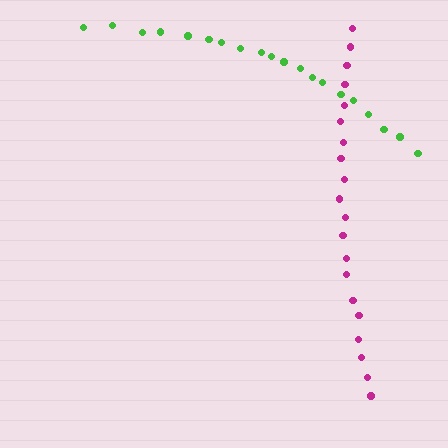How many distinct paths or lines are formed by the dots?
There are 2 distinct paths.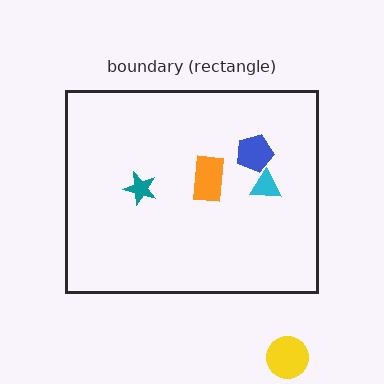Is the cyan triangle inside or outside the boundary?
Inside.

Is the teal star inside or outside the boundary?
Inside.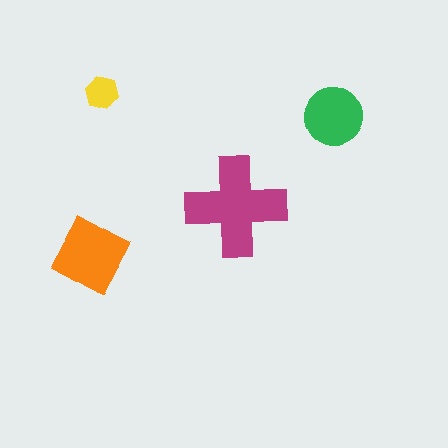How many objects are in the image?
There are 4 objects in the image.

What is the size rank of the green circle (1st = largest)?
3rd.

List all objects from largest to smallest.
The magenta cross, the orange square, the green circle, the yellow hexagon.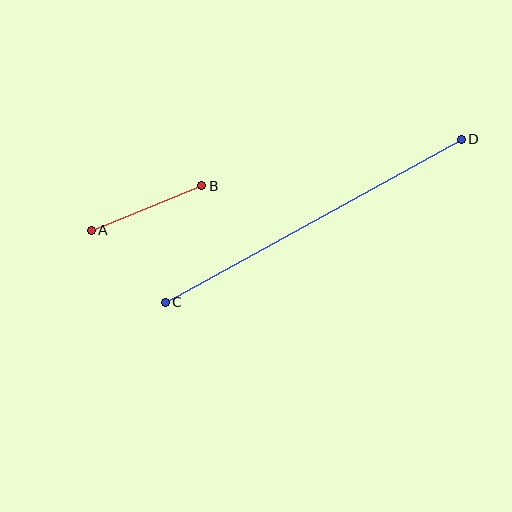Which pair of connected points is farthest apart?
Points C and D are farthest apart.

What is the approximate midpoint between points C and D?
The midpoint is at approximately (313, 221) pixels.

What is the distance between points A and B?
The distance is approximately 119 pixels.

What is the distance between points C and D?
The distance is approximately 338 pixels.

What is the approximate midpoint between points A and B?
The midpoint is at approximately (146, 208) pixels.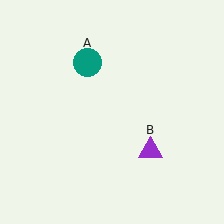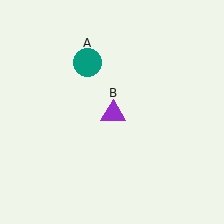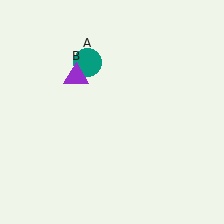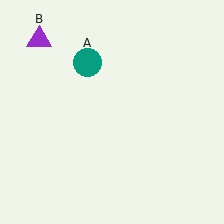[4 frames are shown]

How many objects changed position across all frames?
1 object changed position: purple triangle (object B).